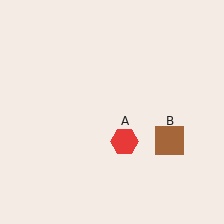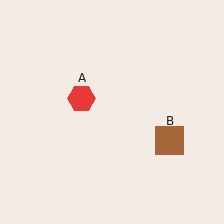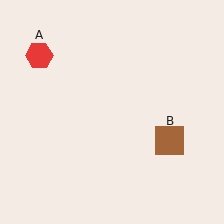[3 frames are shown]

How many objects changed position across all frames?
1 object changed position: red hexagon (object A).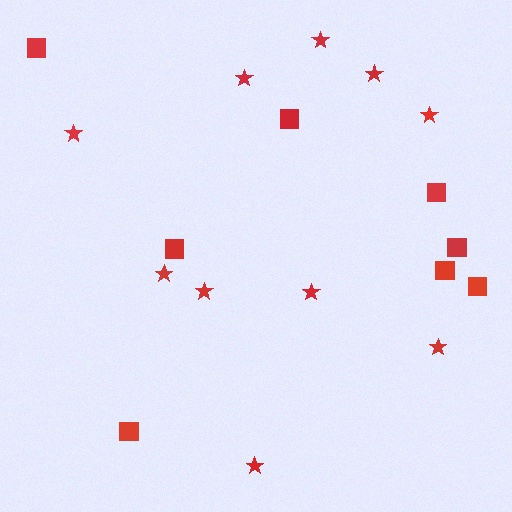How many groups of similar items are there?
There are 2 groups: one group of squares (8) and one group of stars (10).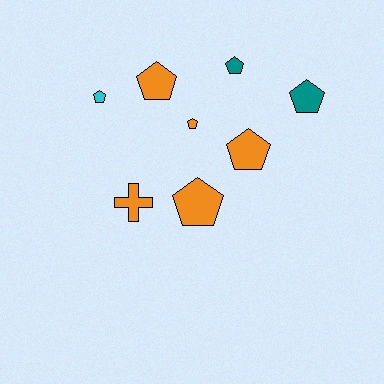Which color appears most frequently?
Orange, with 5 objects.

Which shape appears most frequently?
Pentagon, with 7 objects.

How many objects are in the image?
There are 8 objects.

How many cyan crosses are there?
There are no cyan crosses.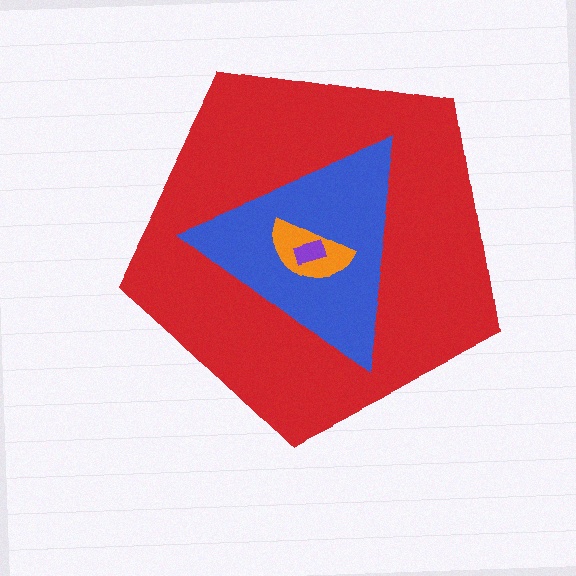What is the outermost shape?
The red pentagon.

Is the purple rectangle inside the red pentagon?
Yes.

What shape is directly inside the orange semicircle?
The purple rectangle.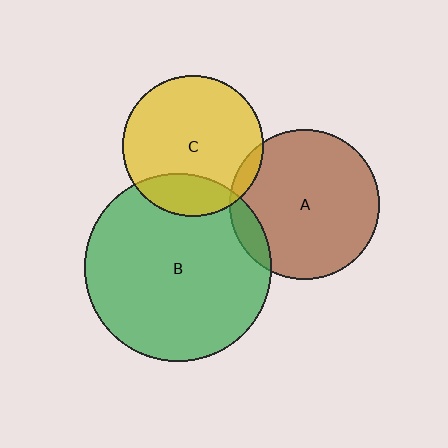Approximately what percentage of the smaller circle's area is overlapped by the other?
Approximately 10%.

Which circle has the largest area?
Circle B (green).